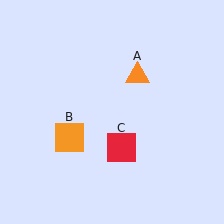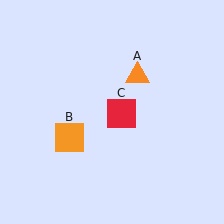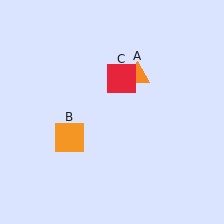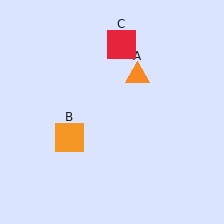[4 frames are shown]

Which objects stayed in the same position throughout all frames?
Orange triangle (object A) and orange square (object B) remained stationary.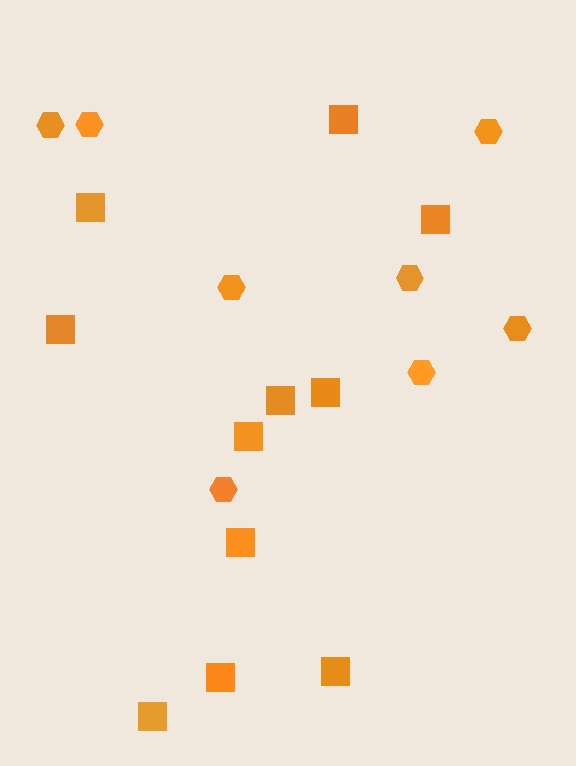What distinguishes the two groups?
There are 2 groups: one group of hexagons (8) and one group of squares (11).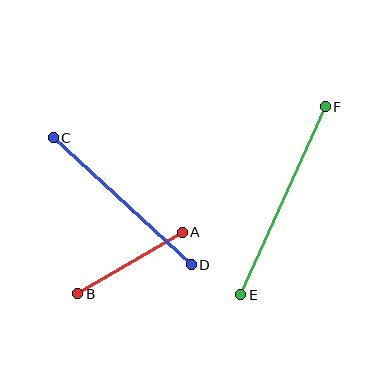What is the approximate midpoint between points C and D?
The midpoint is at approximately (122, 201) pixels.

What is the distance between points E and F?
The distance is approximately 206 pixels.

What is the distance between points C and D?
The distance is approximately 188 pixels.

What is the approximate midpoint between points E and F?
The midpoint is at approximately (283, 201) pixels.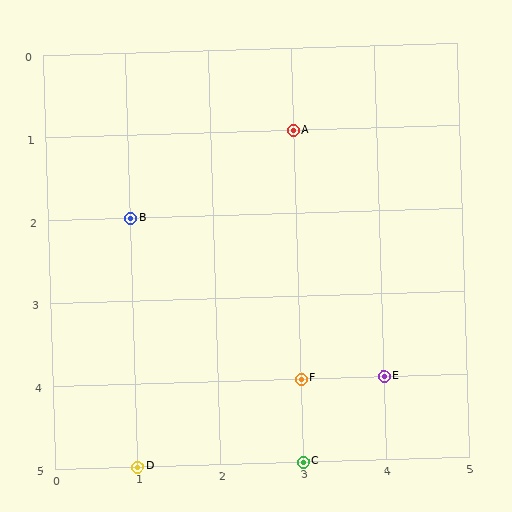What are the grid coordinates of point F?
Point F is at grid coordinates (3, 4).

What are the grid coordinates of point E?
Point E is at grid coordinates (4, 4).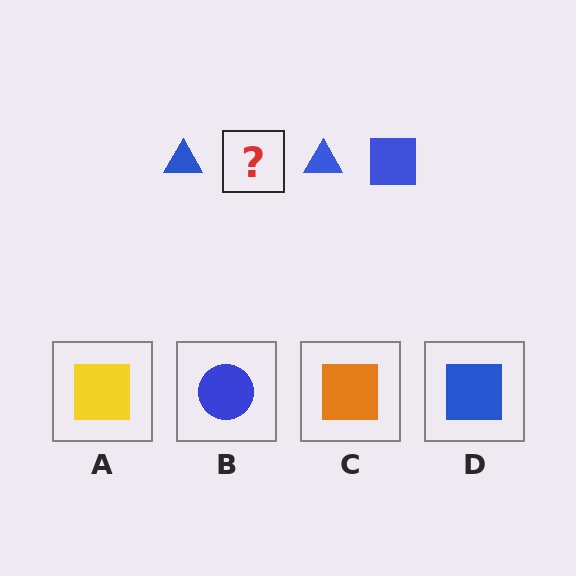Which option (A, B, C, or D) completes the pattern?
D.